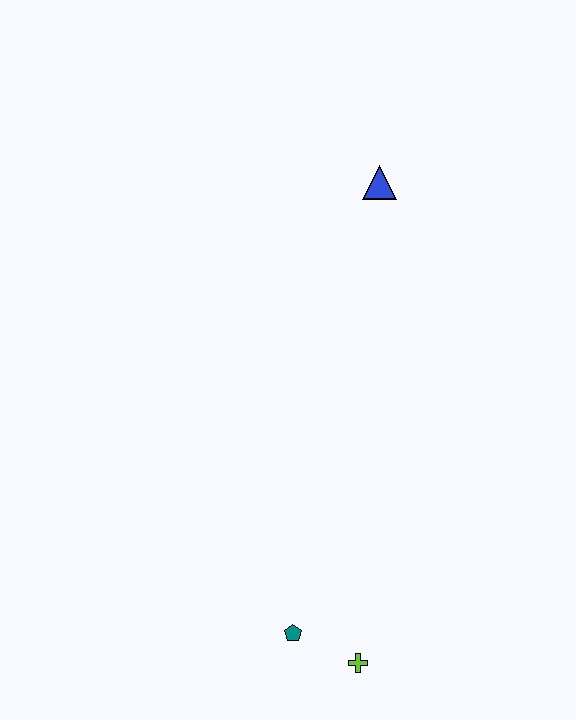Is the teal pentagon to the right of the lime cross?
No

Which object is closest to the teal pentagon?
The lime cross is closest to the teal pentagon.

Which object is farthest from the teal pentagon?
The blue triangle is farthest from the teal pentagon.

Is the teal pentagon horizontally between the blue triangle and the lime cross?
No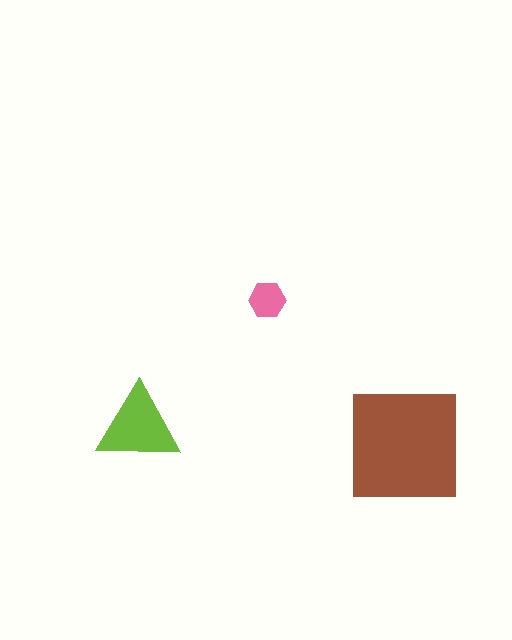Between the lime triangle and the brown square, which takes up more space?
The brown square.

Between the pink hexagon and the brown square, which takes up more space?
The brown square.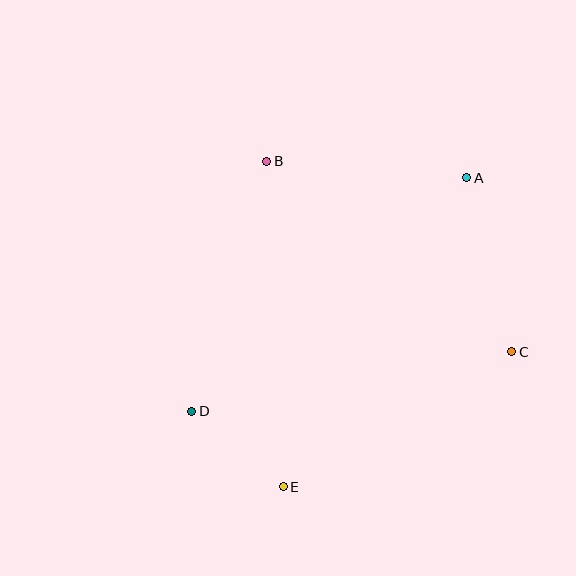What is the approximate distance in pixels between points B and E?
The distance between B and E is approximately 326 pixels.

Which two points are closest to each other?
Points D and E are closest to each other.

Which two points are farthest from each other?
Points A and D are farthest from each other.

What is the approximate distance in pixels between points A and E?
The distance between A and E is approximately 359 pixels.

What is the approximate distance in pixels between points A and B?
The distance between A and B is approximately 201 pixels.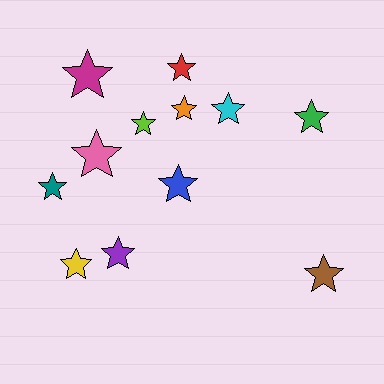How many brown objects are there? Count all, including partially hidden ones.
There is 1 brown object.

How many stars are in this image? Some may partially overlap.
There are 12 stars.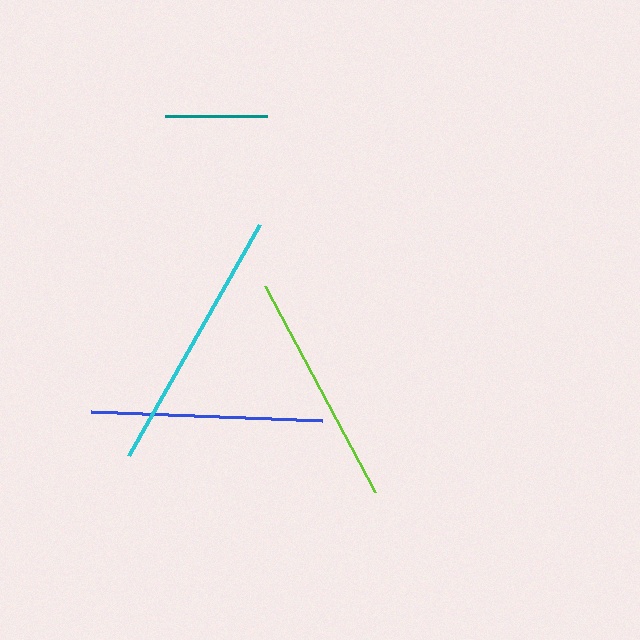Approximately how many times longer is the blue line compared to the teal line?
The blue line is approximately 2.3 times the length of the teal line.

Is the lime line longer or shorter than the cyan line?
The cyan line is longer than the lime line.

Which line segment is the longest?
The cyan line is the longest at approximately 266 pixels.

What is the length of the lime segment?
The lime segment is approximately 234 pixels long.